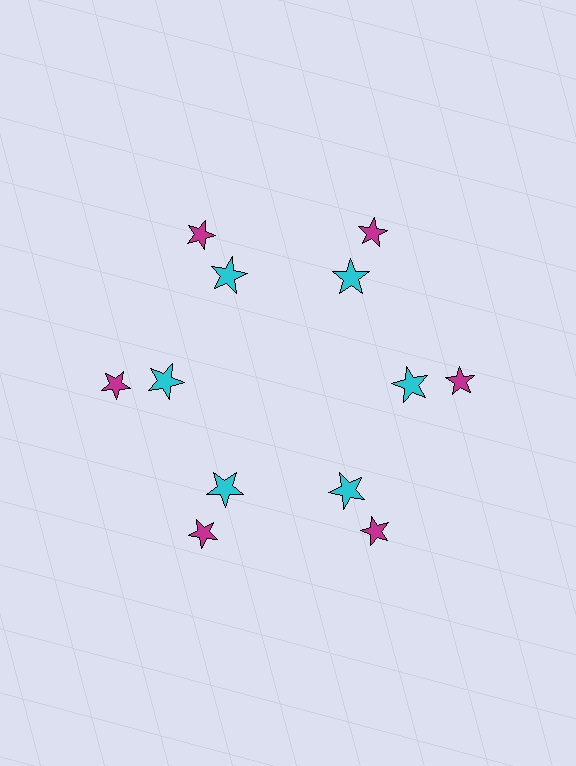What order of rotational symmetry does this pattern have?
This pattern has 6-fold rotational symmetry.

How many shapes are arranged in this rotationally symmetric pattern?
There are 12 shapes, arranged in 6 groups of 2.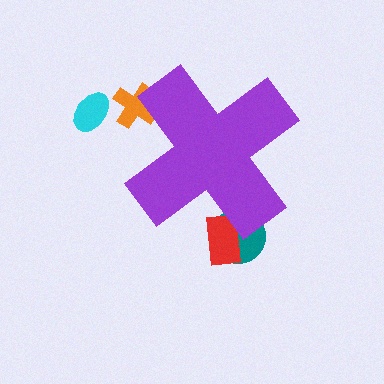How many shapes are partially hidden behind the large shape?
3 shapes are partially hidden.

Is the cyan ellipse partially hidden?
No, the cyan ellipse is fully visible.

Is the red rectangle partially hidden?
Yes, the red rectangle is partially hidden behind the purple cross.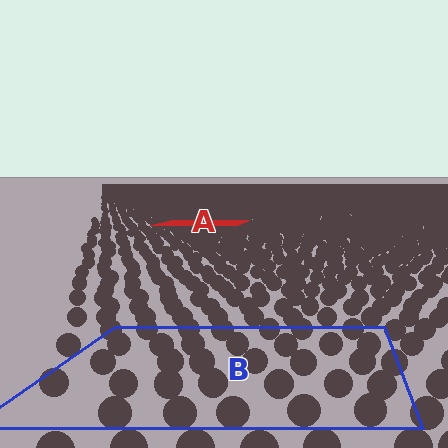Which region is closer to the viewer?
Region B is closer. The texture elements there are larger and more spread out.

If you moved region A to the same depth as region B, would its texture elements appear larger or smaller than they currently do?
They would appear larger. At a closer depth, the same texture elements are projected at a bigger on-screen size.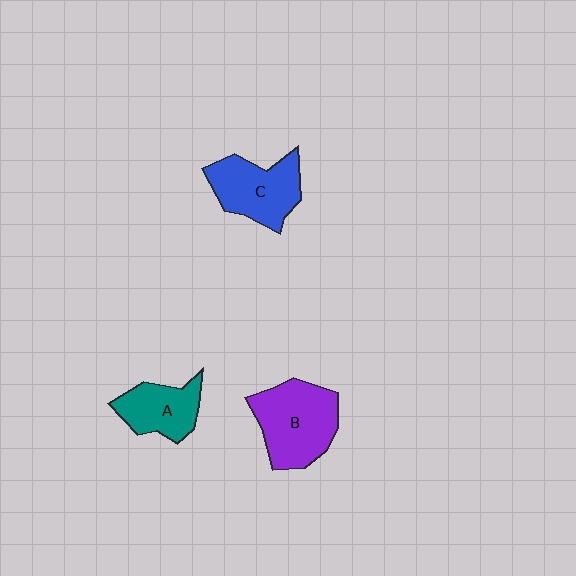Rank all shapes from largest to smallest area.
From largest to smallest: B (purple), C (blue), A (teal).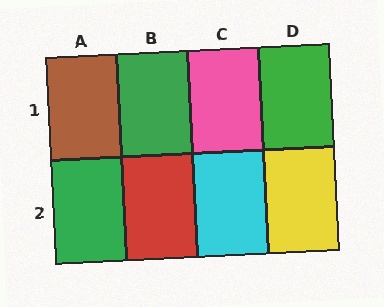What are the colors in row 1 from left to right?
Brown, green, pink, green.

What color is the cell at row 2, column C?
Cyan.